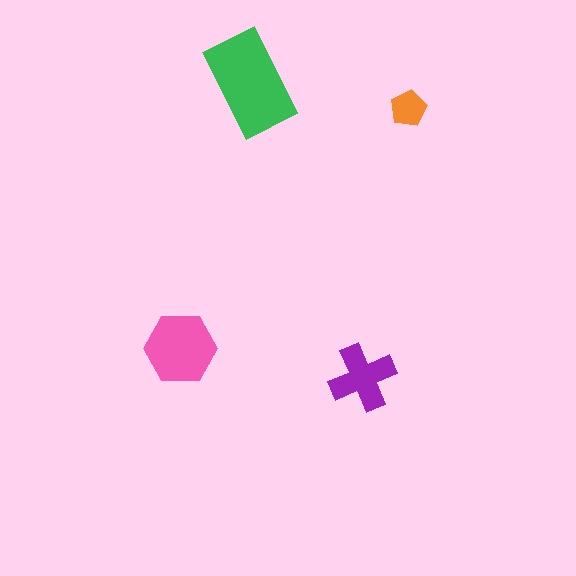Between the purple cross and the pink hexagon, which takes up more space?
The pink hexagon.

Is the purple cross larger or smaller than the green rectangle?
Smaller.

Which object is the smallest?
The orange pentagon.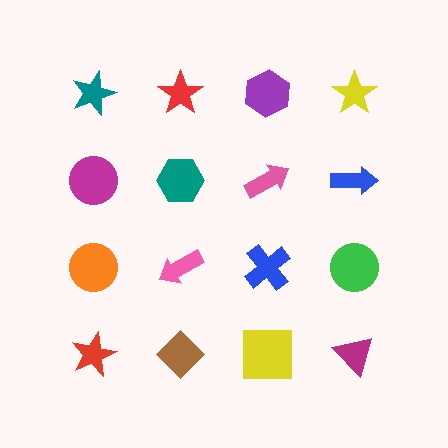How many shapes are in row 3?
4 shapes.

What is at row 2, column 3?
A pink arrow.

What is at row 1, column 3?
A purple hexagon.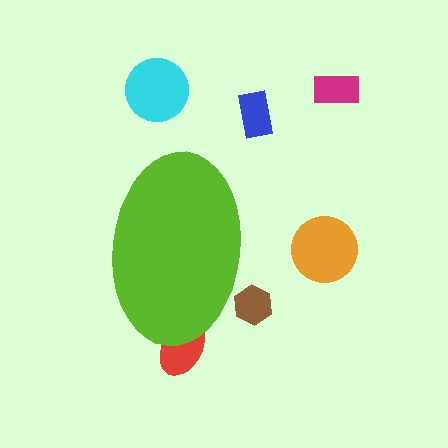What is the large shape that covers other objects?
A lime ellipse.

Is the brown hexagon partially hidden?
Yes, the brown hexagon is partially hidden behind the lime ellipse.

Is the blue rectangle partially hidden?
No, the blue rectangle is fully visible.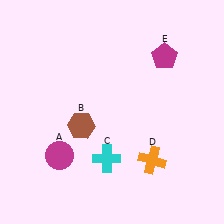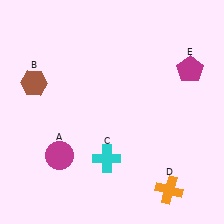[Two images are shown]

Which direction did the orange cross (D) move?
The orange cross (D) moved down.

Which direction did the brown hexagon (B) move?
The brown hexagon (B) moved left.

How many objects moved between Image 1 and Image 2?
3 objects moved between the two images.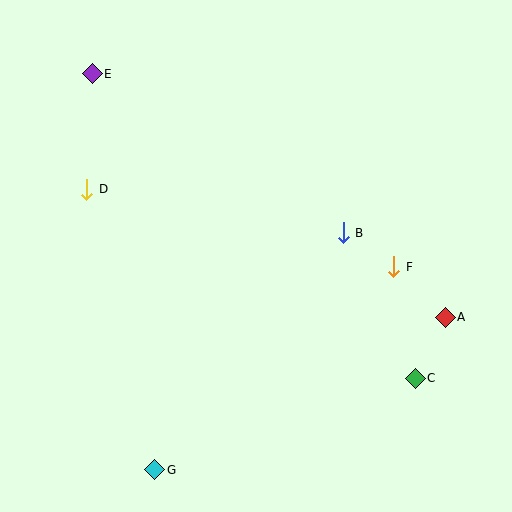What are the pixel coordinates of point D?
Point D is at (87, 189).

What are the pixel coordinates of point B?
Point B is at (343, 233).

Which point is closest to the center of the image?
Point B at (343, 233) is closest to the center.